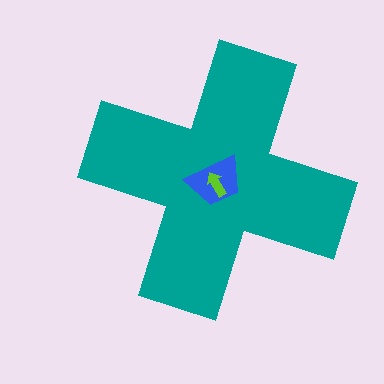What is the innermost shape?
The lime arrow.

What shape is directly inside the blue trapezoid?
The lime arrow.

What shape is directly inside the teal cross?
The blue trapezoid.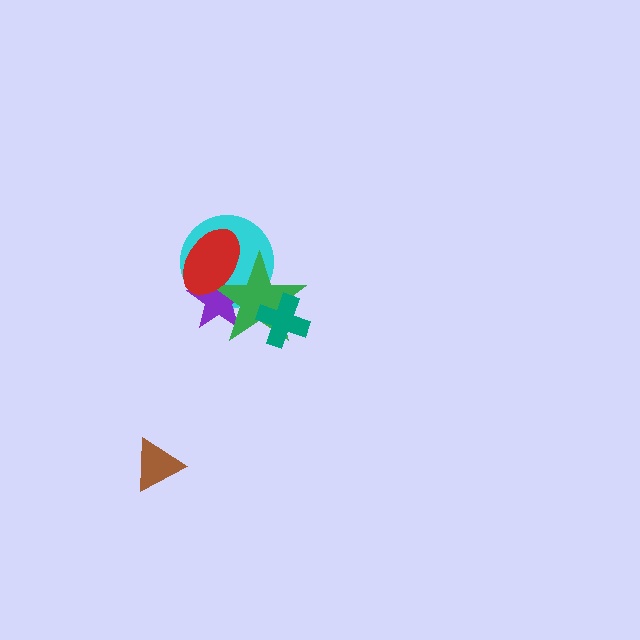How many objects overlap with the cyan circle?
3 objects overlap with the cyan circle.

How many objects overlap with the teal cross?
1 object overlaps with the teal cross.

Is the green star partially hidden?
Yes, it is partially covered by another shape.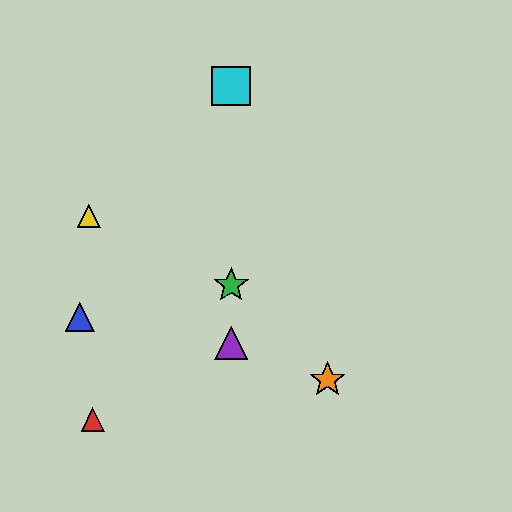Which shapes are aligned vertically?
The green star, the purple triangle, the cyan square are aligned vertically.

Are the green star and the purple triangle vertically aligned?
Yes, both are at x≈231.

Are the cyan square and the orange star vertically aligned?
No, the cyan square is at x≈231 and the orange star is at x≈327.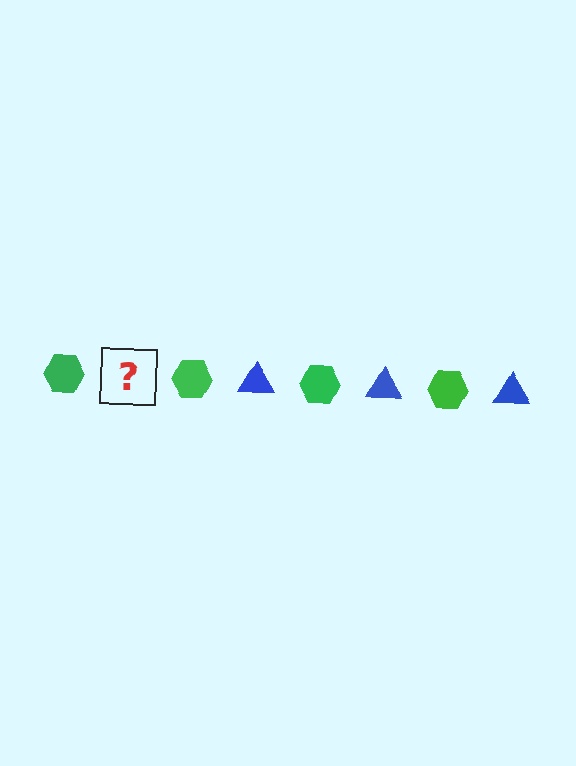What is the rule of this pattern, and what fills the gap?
The rule is that the pattern alternates between green hexagon and blue triangle. The gap should be filled with a blue triangle.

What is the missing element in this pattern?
The missing element is a blue triangle.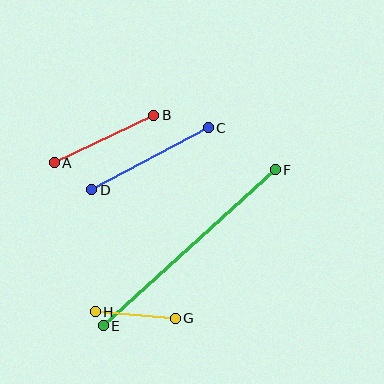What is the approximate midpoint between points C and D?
The midpoint is at approximately (150, 159) pixels.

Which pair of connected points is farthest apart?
Points E and F are farthest apart.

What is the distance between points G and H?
The distance is approximately 80 pixels.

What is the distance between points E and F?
The distance is approximately 232 pixels.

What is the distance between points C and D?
The distance is approximately 132 pixels.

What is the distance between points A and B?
The distance is approximately 110 pixels.